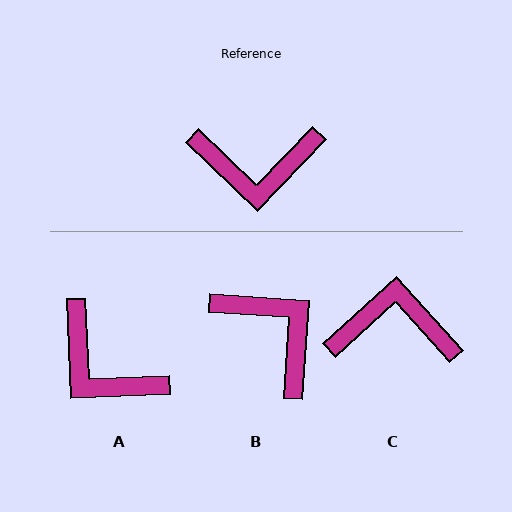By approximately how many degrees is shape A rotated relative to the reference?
Approximately 44 degrees clockwise.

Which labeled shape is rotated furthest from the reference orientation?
C, about 176 degrees away.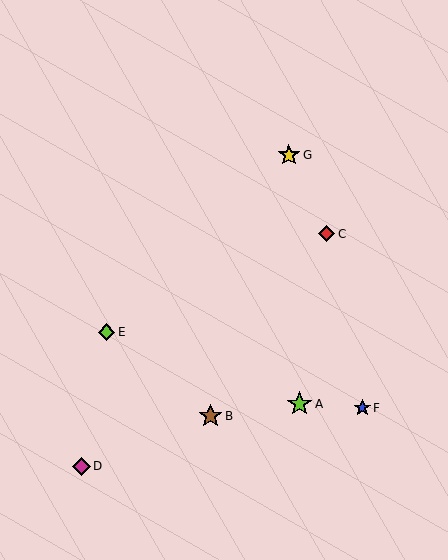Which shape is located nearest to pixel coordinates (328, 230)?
The red diamond (labeled C) at (327, 234) is nearest to that location.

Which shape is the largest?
The lime star (labeled A) is the largest.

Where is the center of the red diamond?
The center of the red diamond is at (327, 234).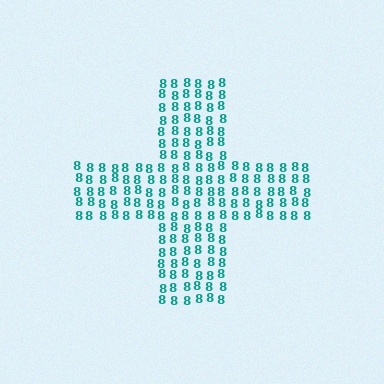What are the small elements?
The small elements are digit 8's.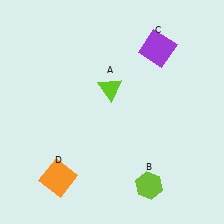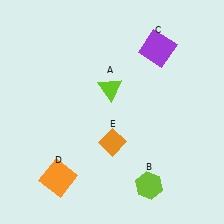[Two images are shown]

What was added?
An orange diamond (E) was added in Image 2.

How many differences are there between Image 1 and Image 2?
There is 1 difference between the two images.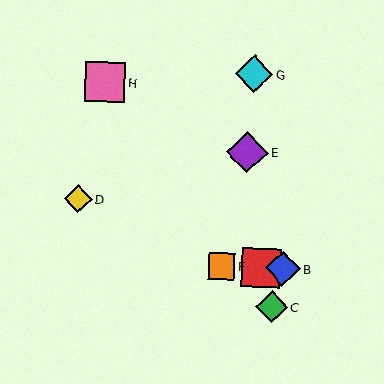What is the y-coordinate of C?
Object C is at y≈307.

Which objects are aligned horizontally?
Objects A, B, F are aligned horizontally.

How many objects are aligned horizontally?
3 objects (A, B, F) are aligned horizontally.